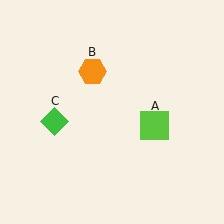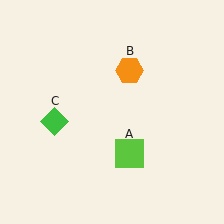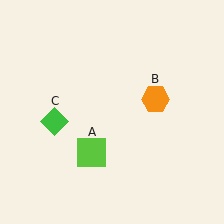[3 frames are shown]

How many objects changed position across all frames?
2 objects changed position: lime square (object A), orange hexagon (object B).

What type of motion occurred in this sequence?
The lime square (object A), orange hexagon (object B) rotated clockwise around the center of the scene.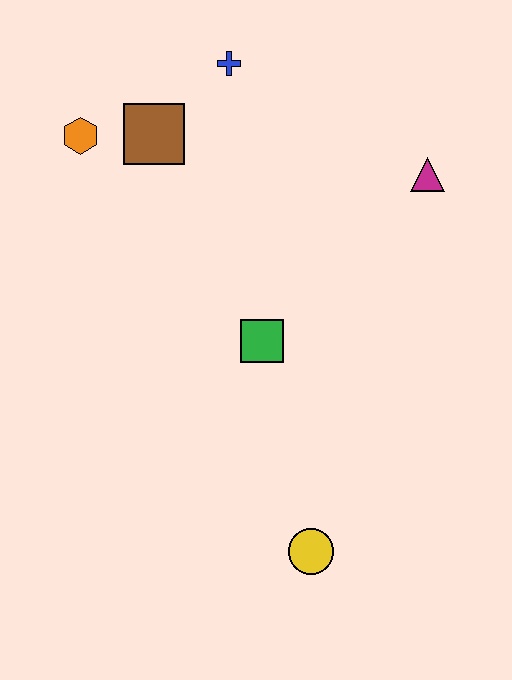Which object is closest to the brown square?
The orange hexagon is closest to the brown square.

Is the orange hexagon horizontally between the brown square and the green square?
No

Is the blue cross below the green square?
No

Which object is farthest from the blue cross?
The yellow circle is farthest from the blue cross.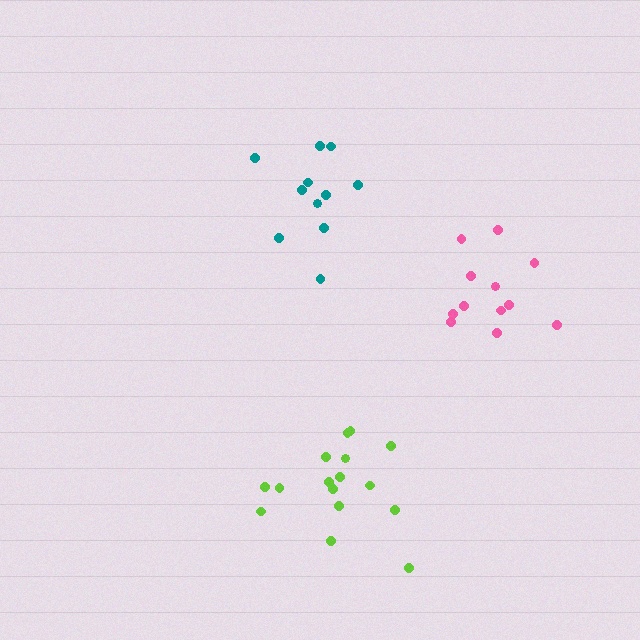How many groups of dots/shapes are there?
There are 3 groups.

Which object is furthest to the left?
The teal cluster is leftmost.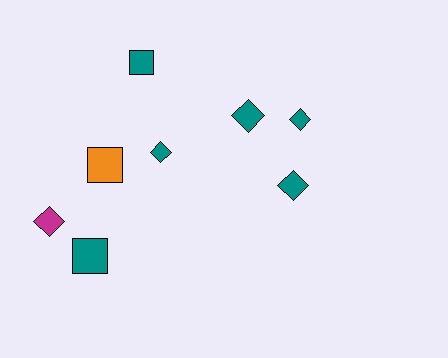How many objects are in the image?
There are 8 objects.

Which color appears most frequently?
Teal, with 6 objects.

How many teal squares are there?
There are 2 teal squares.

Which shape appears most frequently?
Diamond, with 5 objects.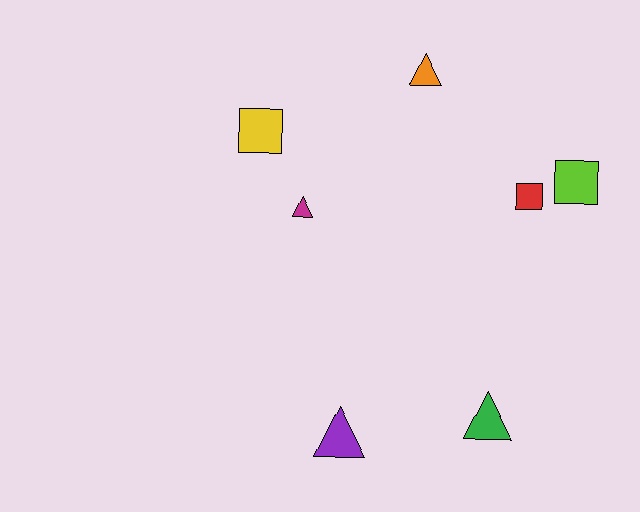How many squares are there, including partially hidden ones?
There are 3 squares.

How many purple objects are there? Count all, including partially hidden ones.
There is 1 purple object.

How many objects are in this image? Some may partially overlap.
There are 7 objects.